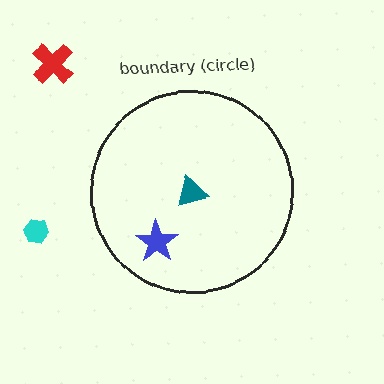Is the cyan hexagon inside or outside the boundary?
Outside.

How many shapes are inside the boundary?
2 inside, 2 outside.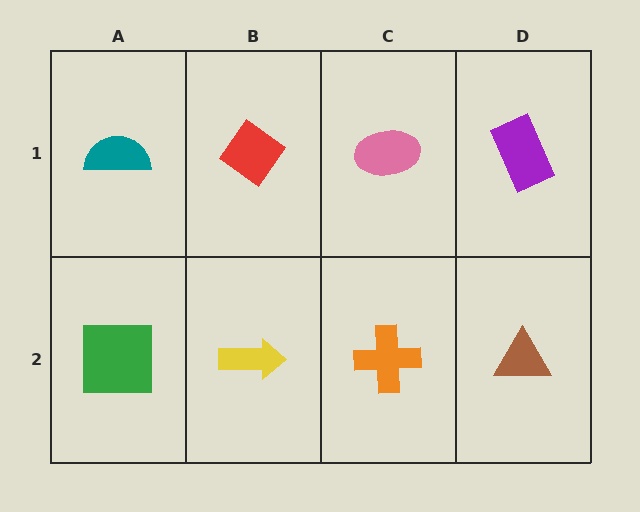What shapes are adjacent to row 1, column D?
A brown triangle (row 2, column D), a pink ellipse (row 1, column C).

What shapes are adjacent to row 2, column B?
A red diamond (row 1, column B), a green square (row 2, column A), an orange cross (row 2, column C).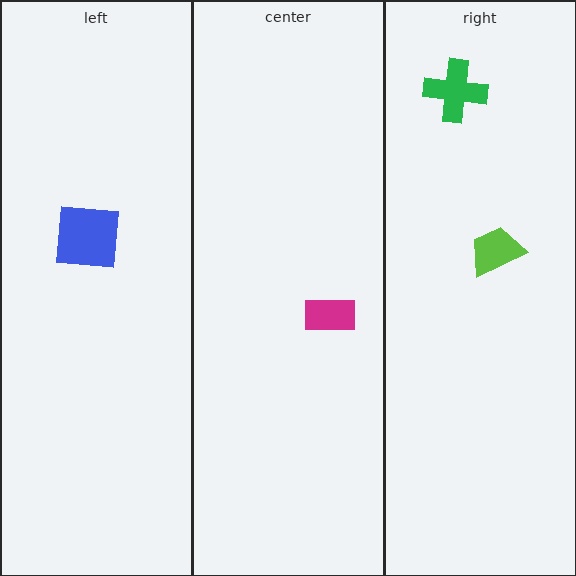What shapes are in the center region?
The magenta rectangle.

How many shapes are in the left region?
1.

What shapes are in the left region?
The blue square.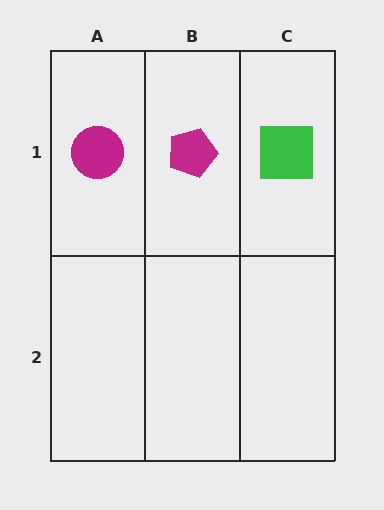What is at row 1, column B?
A magenta pentagon.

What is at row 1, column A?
A magenta circle.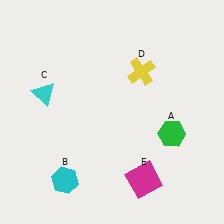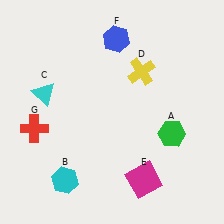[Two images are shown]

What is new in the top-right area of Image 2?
A blue hexagon (F) was added in the top-right area of Image 2.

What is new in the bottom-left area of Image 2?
A red cross (G) was added in the bottom-left area of Image 2.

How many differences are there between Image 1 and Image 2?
There are 2 differences between the two images.